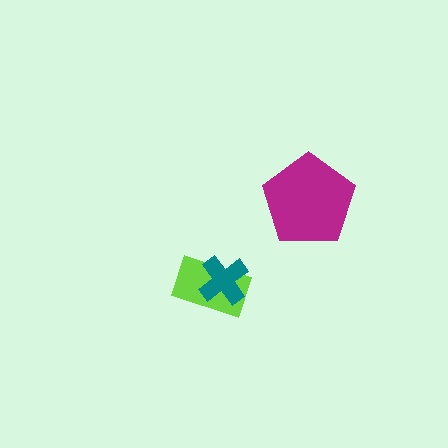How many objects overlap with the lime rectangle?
1 object overlaps with the lime rectangle.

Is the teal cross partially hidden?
No, no other shape covers it.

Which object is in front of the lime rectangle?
The teal cross is in front of the lime rectangle.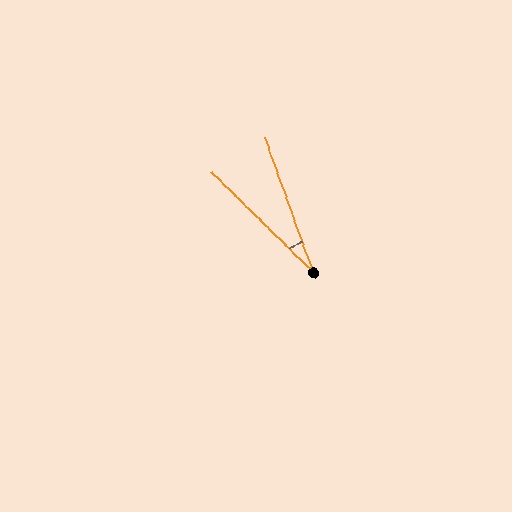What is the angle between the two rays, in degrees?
Approximately 26 degrees.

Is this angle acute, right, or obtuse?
It is acute.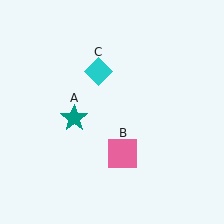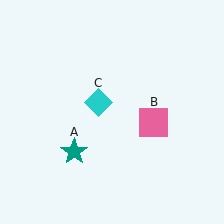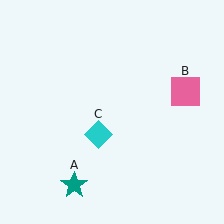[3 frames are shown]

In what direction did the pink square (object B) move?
The pink square (object B) moved up and to the right.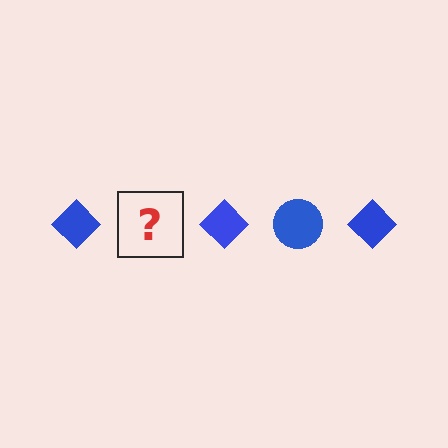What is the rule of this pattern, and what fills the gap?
The rule is that the pattern cycles through diamond, circle shapes in blue. The gap should be filled with a blue circle.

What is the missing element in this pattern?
The missing element is a blue circle.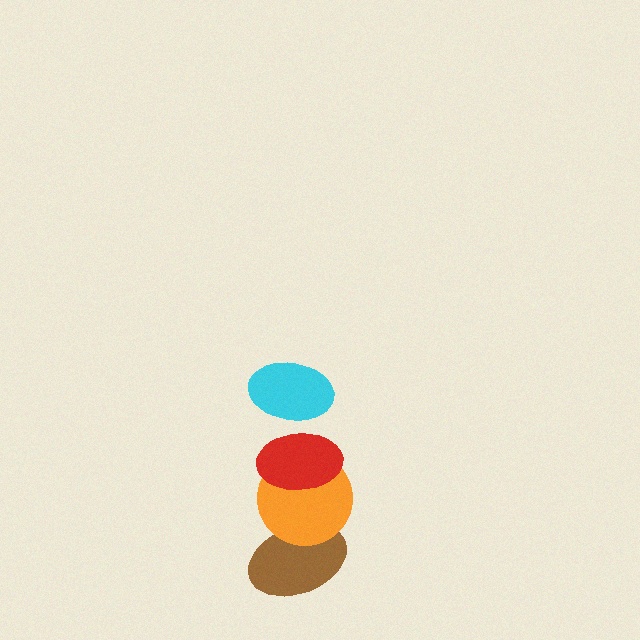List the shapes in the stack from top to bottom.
From top to bottom: the cyan ellipse, the red ellipse, the orange circle, the brown ellipse.